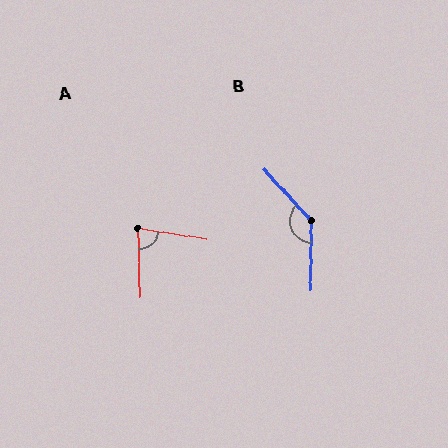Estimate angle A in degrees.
Approximately 79 degrees.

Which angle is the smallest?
A, at approximately 79 degrees.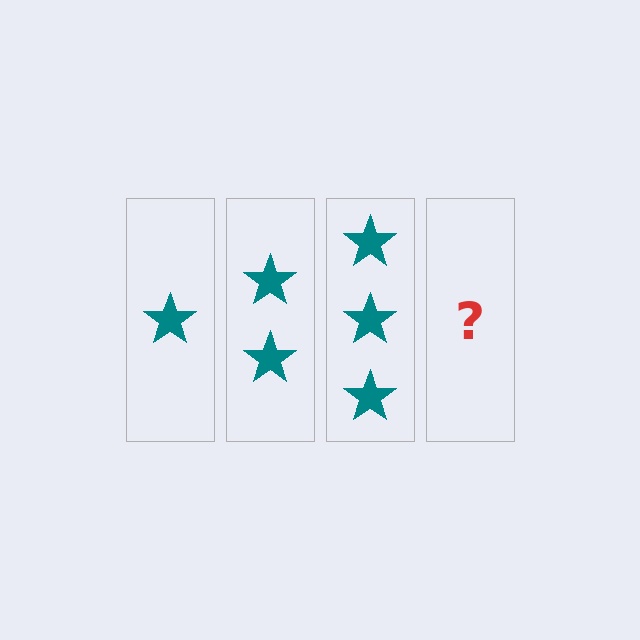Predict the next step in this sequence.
The next step is 4 stars.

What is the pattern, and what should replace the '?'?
The pattern is that each step adds one more star. The '?' should be 4 stars.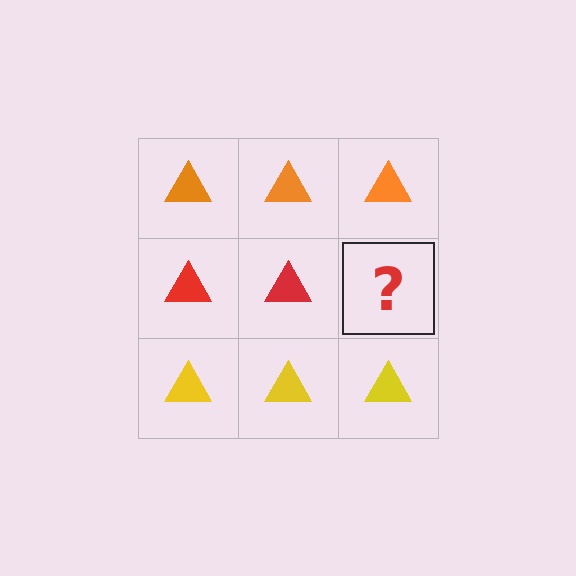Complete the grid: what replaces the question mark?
The question mark should be replaced with a red triangle.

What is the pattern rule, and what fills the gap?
The rule is that each row has a consistent color. The gap should be filled with a red triangle.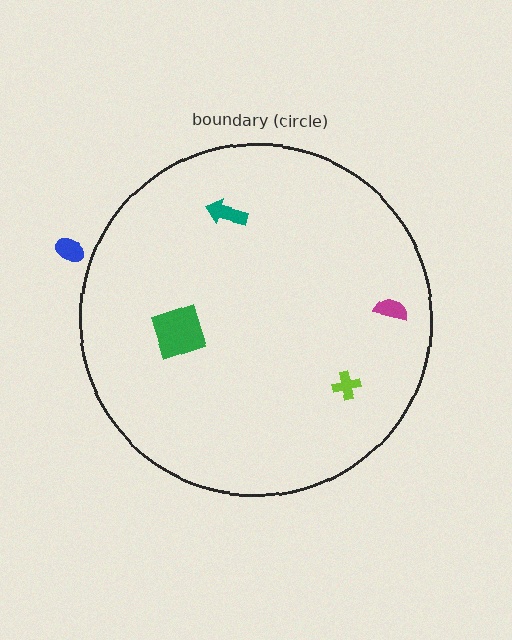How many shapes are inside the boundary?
4 inside, 1 outside.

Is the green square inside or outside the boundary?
Inside.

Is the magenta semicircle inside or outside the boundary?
Inside.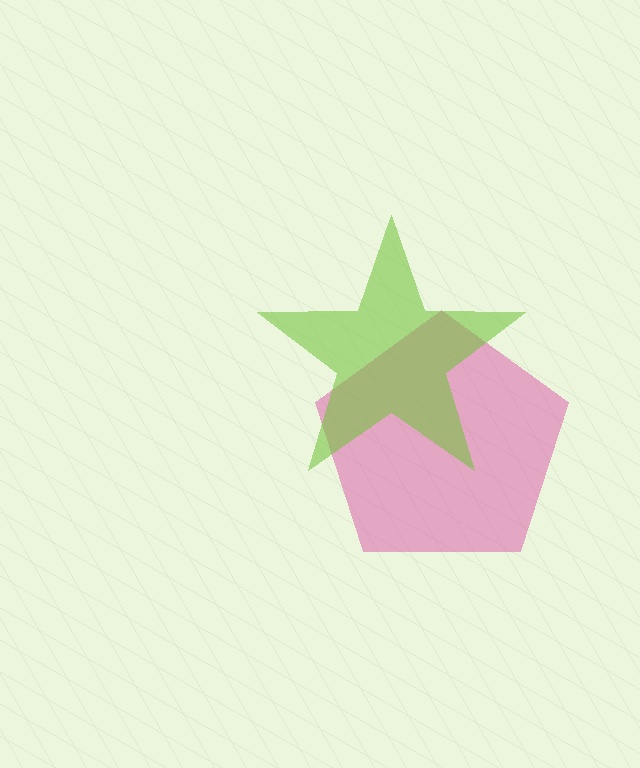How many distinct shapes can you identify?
There are 2 distinct shapes: a magenta pentagon, a lime star.